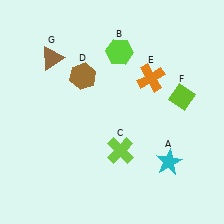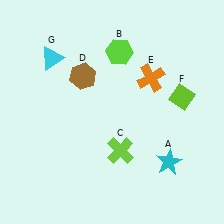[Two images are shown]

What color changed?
The triangle (G) changed from brown in Image 1 to cyan in Image 2.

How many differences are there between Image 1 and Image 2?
There is 1 difference between the two images.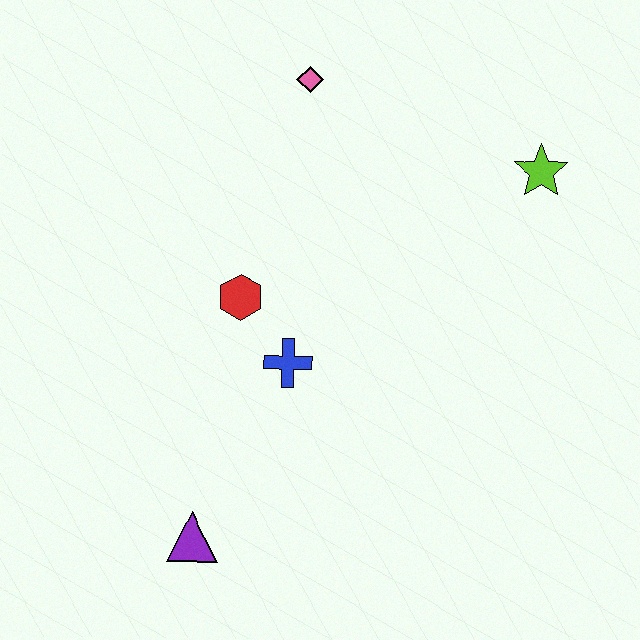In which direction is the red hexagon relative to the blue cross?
The red hexagon is above the blue cross.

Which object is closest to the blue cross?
The red hexagon is closest to the blue cross.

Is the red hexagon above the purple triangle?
Yes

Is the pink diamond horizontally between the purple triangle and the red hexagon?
No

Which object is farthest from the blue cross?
The lime star is farthest from the blue cross.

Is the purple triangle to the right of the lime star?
No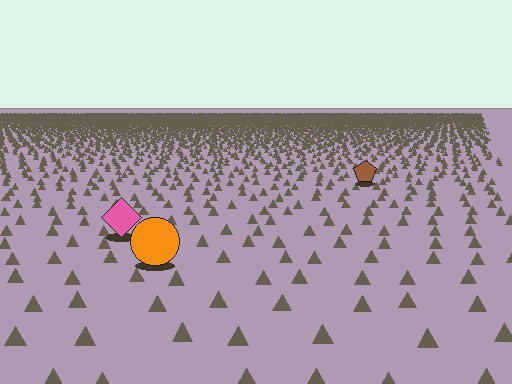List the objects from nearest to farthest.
From nearest to farthest: the orange circle, the pink diamond, the brown pentagon.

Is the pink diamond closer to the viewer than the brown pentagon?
Yes. The pink diamond is closer — you can tell from the texture gradient: the ground texture is coarser near it.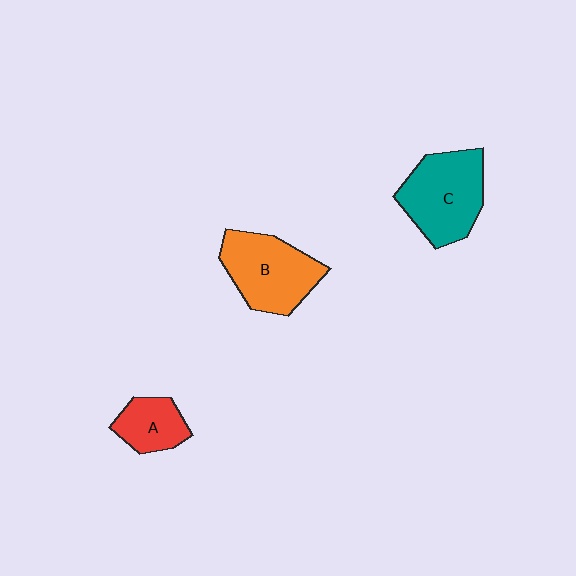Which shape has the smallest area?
Shape A (red).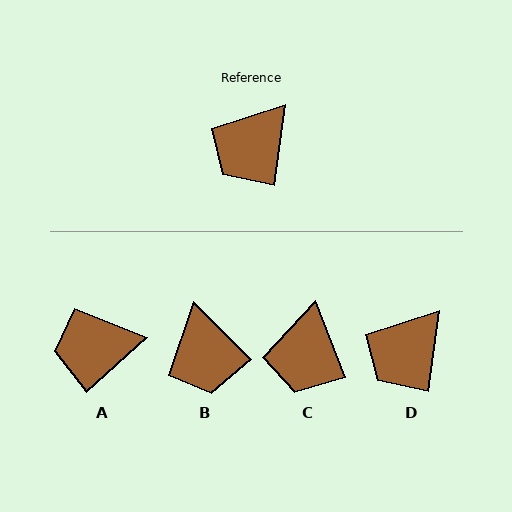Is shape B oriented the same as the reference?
No, it is off by about 53 degrees.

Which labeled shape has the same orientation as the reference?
D.